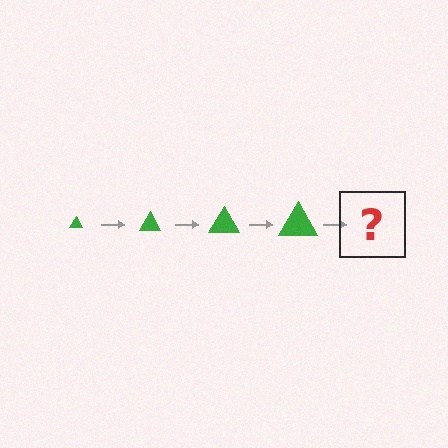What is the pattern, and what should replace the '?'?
The pattern is that the triangle gets progressively larger each step. The '?' should be a green triangle, larger than the previous one.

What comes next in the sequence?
The next element should be a green triangle, larger than the previous one.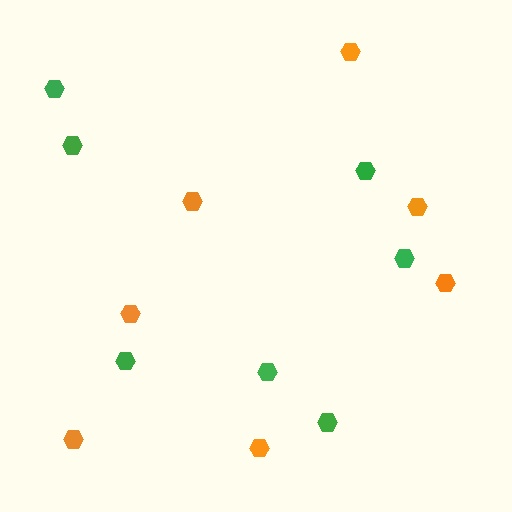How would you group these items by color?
There are 2 groups: one group of green hexagons (7) and one group of orange hexagons (7).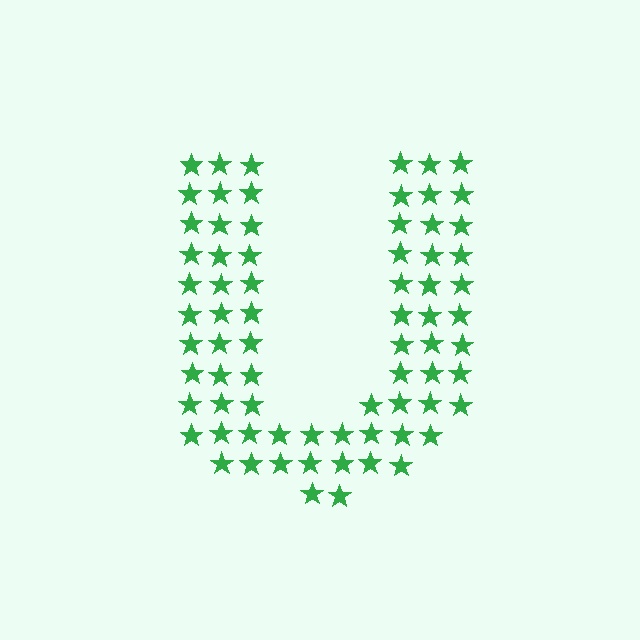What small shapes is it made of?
It is made of small stars.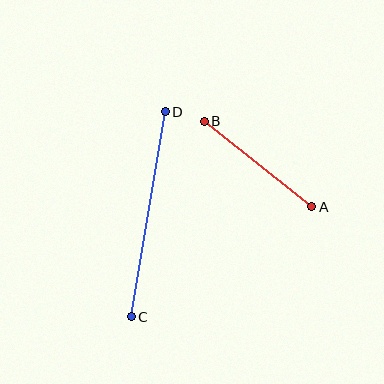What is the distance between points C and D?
The distance is approximately 208 pixels.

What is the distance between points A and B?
The distance is approximately 137 pixels.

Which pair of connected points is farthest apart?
Points C and D are farthest apart.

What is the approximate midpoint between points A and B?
The midpoint is at approximately (258, 164) pixels.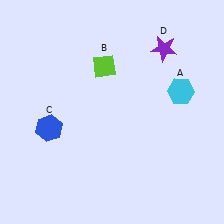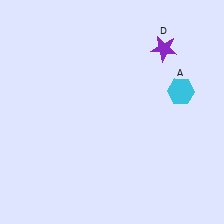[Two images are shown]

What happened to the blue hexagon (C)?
The blue hexagon (C) was removed in Image 2. It was in the bottom-left area of Image 1.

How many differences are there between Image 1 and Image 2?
There are 2 differences between the two images.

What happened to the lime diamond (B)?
The lime diamond (B) was removed in Image 2. It was in the top-left area of Image 1.